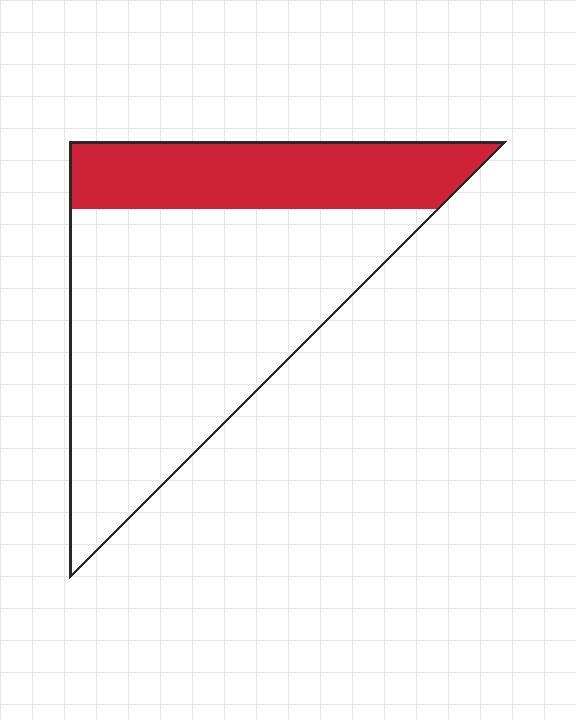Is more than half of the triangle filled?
No.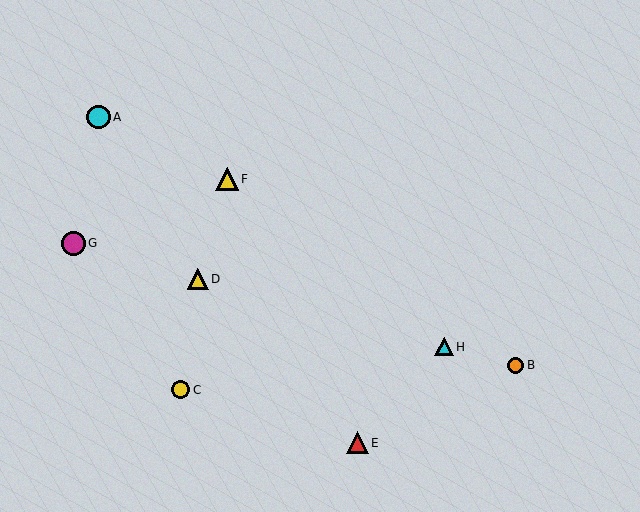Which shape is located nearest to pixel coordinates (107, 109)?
The cyan circle (labeled A) at (98, 117) is nearest to that location.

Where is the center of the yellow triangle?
The center of the yellow triangle is at (198, 279).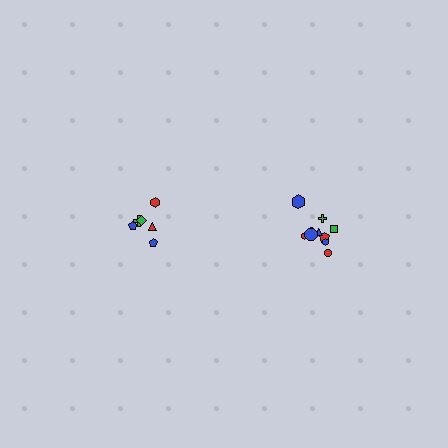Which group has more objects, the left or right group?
The right group.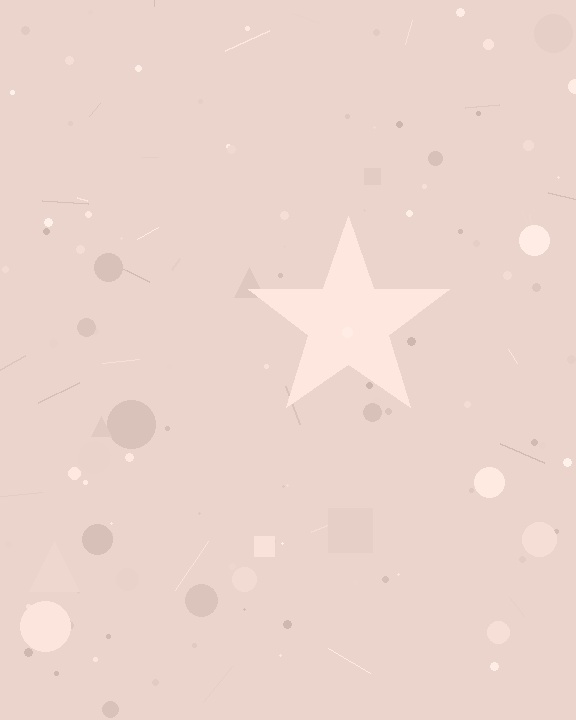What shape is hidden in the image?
A star is hidden in the image.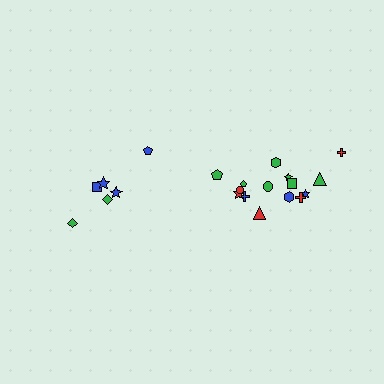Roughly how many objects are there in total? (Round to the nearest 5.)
Roughly 20 objects in total.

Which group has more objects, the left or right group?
The right group.